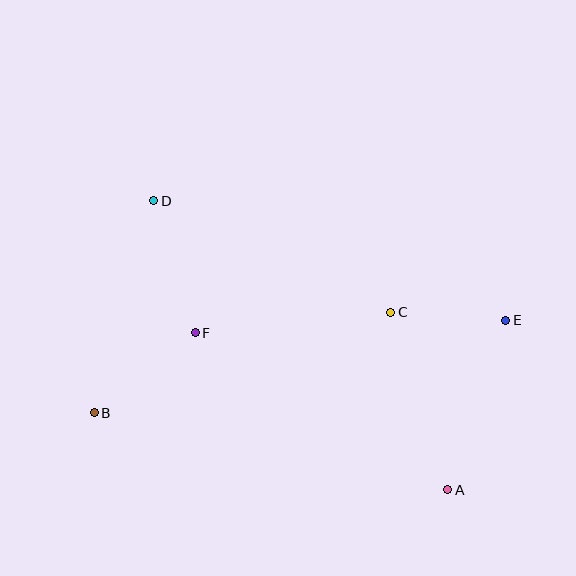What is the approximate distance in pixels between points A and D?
The distance between A and D is approximately 412 pixels.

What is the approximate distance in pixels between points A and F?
The distance between A and F is approximately 297 pixels.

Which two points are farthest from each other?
Points B and E are farthest from each other.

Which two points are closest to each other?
Points C and E are closest to each other.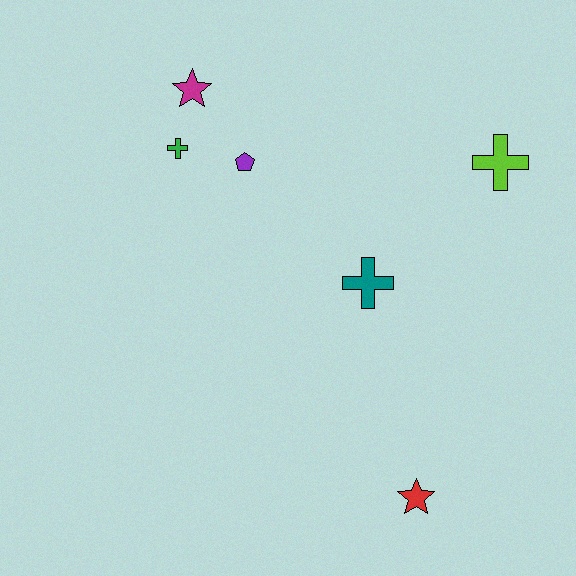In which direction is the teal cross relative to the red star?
The teal cross is above the red star.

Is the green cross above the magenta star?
No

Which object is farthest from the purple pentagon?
The red star is farthest from the purple pentagon.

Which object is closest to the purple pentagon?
The green cross is closest to the purple pentagon.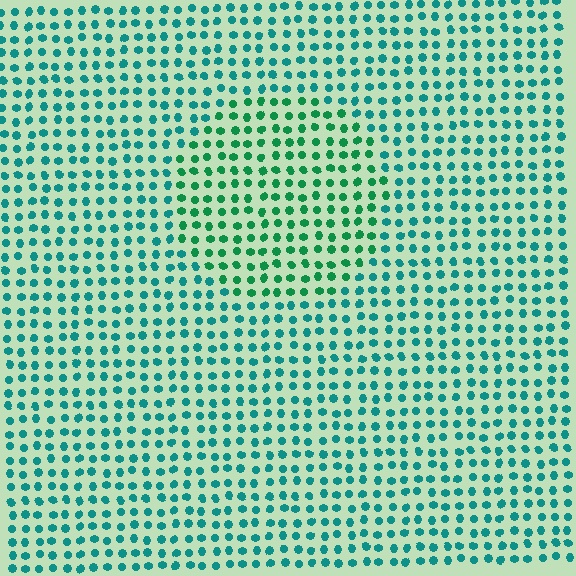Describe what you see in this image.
The image is filled with small teal elements in a uniform arrangement. A circle-shaped region is visible where the elements are tinted to a slightly different hue, forming a subtle color boundary.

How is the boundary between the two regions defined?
The boundary is defined purely by a slight shift in hue (about 29 degrees). Spacing, size, and orientation are identical on both sides.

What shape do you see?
I see a circle.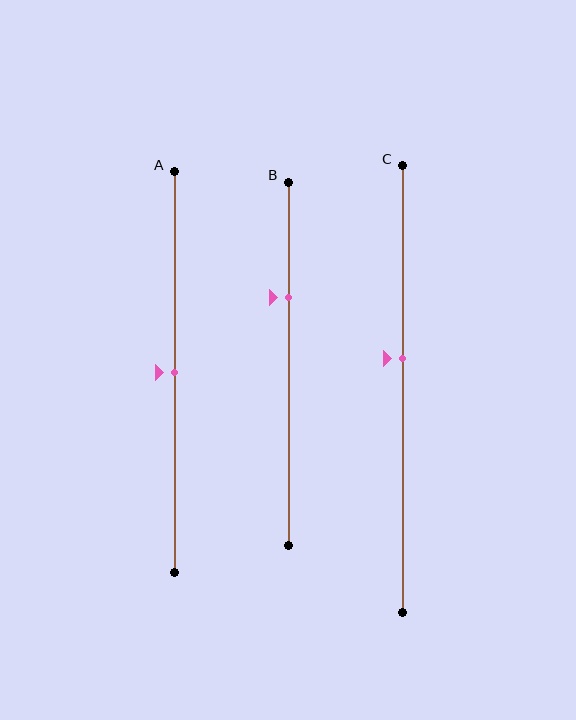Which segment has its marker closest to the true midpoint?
Segment A has its marker closest to the true midpoint.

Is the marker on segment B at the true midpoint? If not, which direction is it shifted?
No, the marker on segment B is shifted upward by about 18% of the segment length.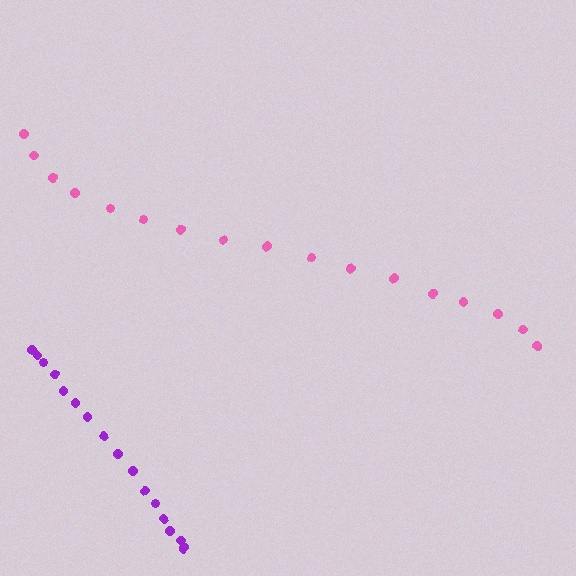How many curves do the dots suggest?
There are 2 distinct paths.